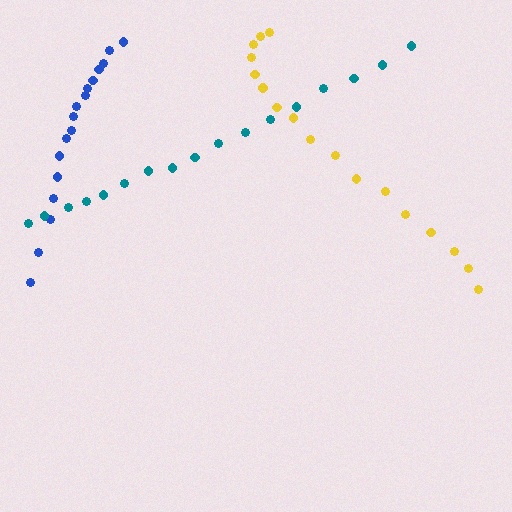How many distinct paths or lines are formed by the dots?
There are 3 distinct paths.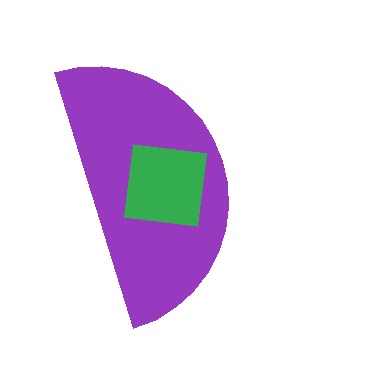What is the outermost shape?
The purple semicircle.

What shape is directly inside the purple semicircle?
The green square.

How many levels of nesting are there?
2.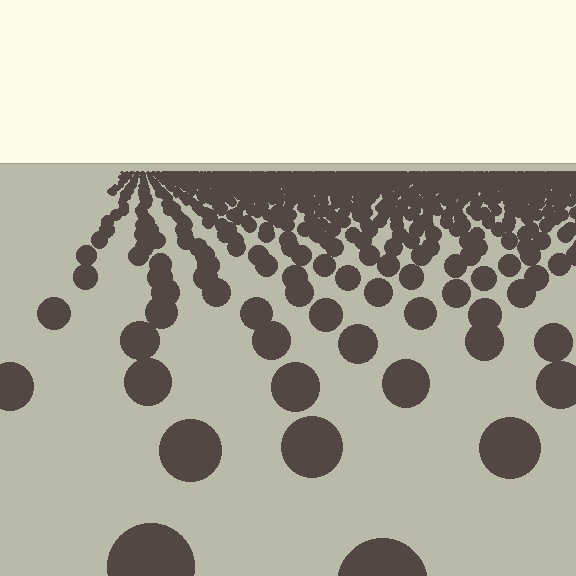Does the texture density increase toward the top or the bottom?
Density increases toward the top.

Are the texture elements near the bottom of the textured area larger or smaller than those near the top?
Larger. Near the bottom, elements are closer to the viewer and appear at a bigger on-screen size.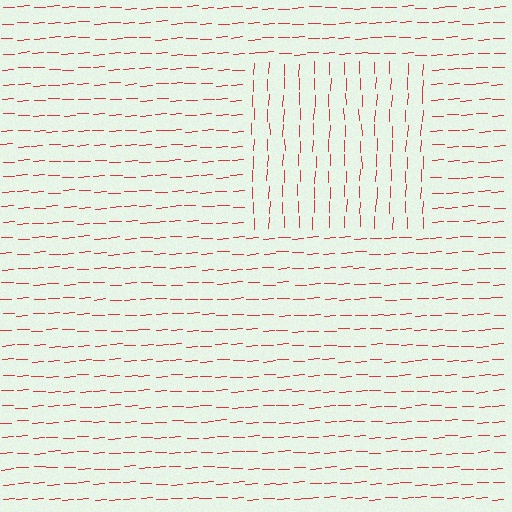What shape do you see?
I see a rectangle.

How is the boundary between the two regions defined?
The boundary is defined purely by a change in line orientation (approximately 85 degrees difference). All lines are the same color and thickness.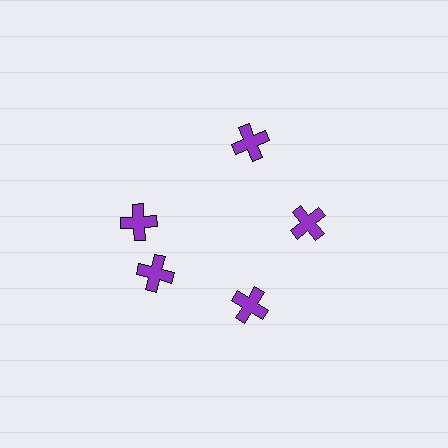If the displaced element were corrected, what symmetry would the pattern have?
It would have 5-fold rotational symmetry — the pattern would map onto itself every 72 degrees.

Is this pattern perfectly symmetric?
No. The 5 purple crosses are arranged in a ring, but one element near the 10 o'clock position is rotated out of alignment along the ring, breaking the 5-fold rotational symmetry.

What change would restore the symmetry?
The symmetry would be restored by rotating it back into even spacing with its neighbors so that all 5 crosses sit at equal angles and equal distance from the center.